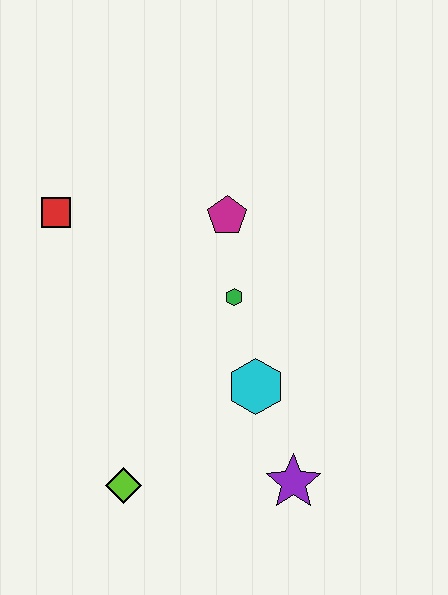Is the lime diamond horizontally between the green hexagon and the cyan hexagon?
No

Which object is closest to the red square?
The magenta pentagon is closest to the red square.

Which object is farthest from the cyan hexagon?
The red square is farthest from the cyan hexagon.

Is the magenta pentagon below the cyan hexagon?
No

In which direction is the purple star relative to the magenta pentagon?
The purple star is below the magenta pentagon.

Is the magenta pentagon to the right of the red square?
Yes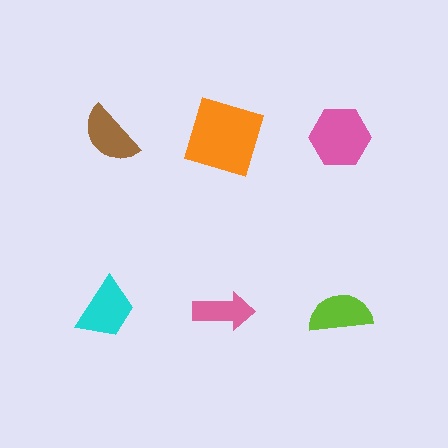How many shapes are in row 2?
3 shapes.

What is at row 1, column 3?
A pink hexagon.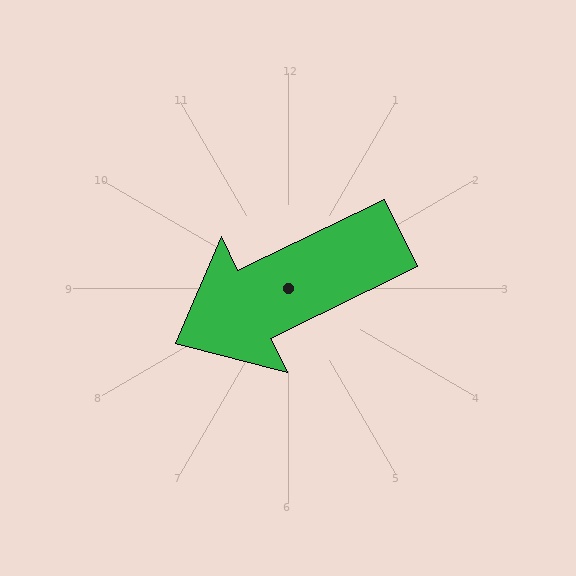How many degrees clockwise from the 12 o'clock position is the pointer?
Approximately 244 degrees.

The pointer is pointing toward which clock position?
Roughly 8 o'clock.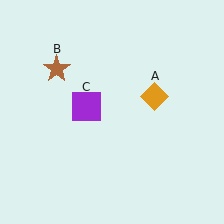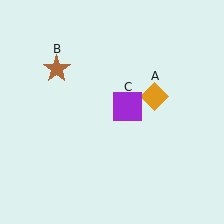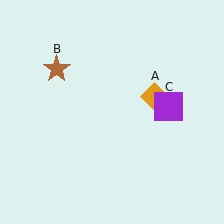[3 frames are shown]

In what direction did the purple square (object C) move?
The purple square (object C) moved right.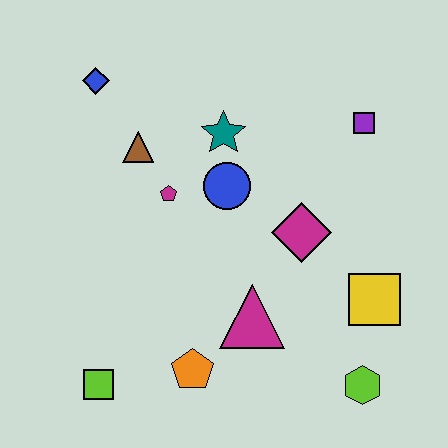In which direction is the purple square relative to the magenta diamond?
The purple square is above the magenta diamond.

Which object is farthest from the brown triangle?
The lime hexagon is farthest from the brown triangle.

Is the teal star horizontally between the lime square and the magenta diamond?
Yes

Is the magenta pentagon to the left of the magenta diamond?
Yes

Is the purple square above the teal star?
Yes